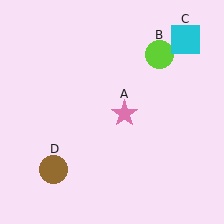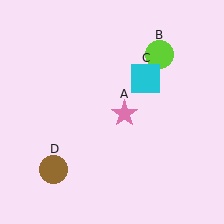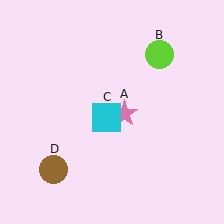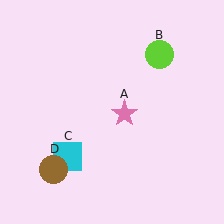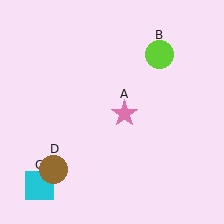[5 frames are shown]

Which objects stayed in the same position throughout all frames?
Pink star (object A) and lime circle (object B) and brown circle (object D) remained stationary.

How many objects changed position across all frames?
1 object changed position: cyan square (object C).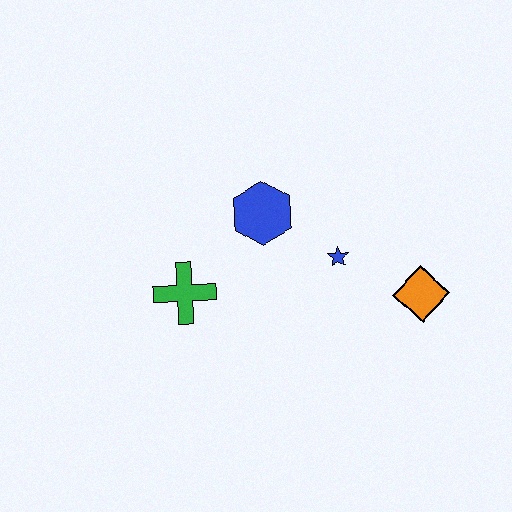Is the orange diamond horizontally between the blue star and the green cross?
No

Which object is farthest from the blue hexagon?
The orange diamond is farthest from the blue hexagon.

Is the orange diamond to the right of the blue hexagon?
Yes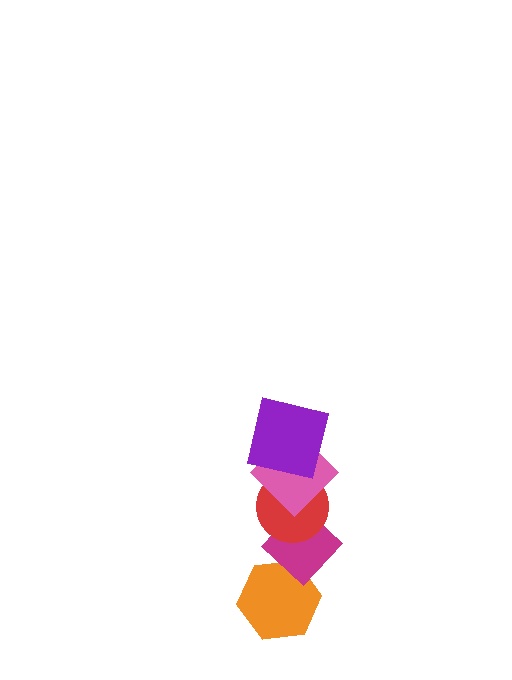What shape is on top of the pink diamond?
The purple square is on top of the pink diamond.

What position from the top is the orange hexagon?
The orange hexagon is 5th from the top.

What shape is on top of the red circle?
The pink diamond is on top of the red circle.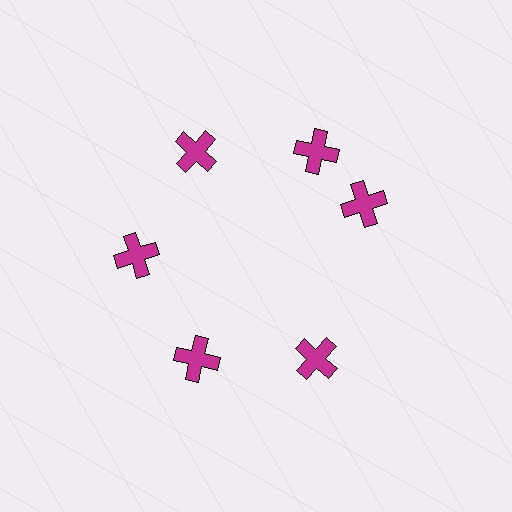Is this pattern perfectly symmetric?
No. The 6 magenta crosses are arranged in a ring, but one element near the 3 o'clock position is rotated out of alignment along the ring, breaking the 6-fold rotational symmetry.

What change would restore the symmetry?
The symmetry would be restored by rotating it back into even spacing with its neighbors so that all 6 crosses sit at equal angles and equal distance from the center.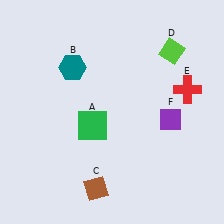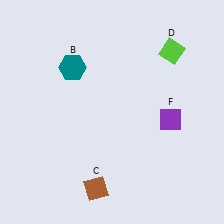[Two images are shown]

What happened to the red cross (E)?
The red cross (E) was removed in Image 2. It was in the top-right area of Image 1.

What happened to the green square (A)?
The green square (A) was removed in Image 2. It was in the bottom-left area of Image 1.